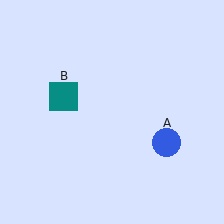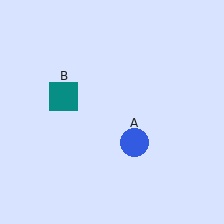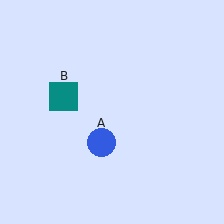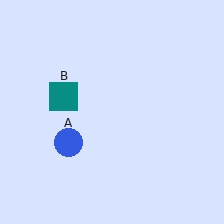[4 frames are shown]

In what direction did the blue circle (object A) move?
The blue circle (object A) moved left.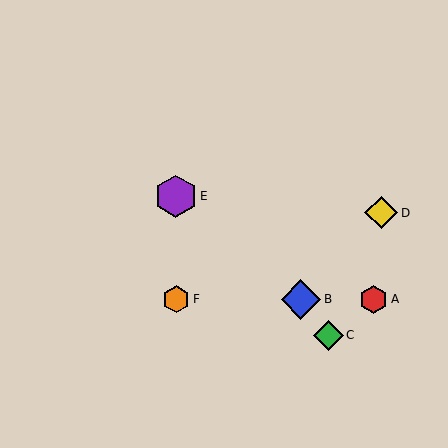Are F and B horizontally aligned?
Yes, both are at y≈299.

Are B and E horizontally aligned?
No, B is at y≈299 and E is at y≈196.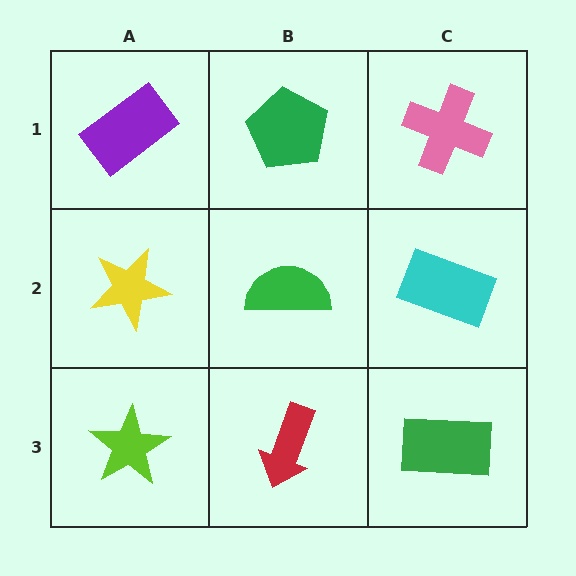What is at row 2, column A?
A yellow star.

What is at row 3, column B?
A red arrow.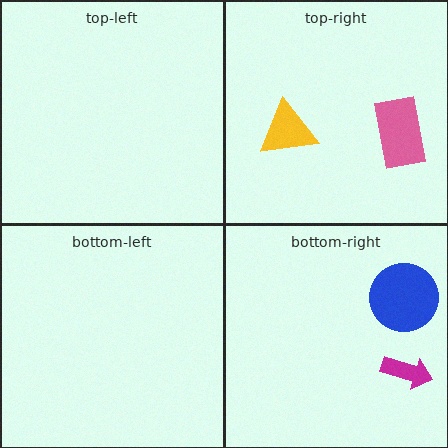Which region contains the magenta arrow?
The bottom-right region.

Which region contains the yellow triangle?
The top-right region.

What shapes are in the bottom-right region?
The magenta arrow, the blue circle.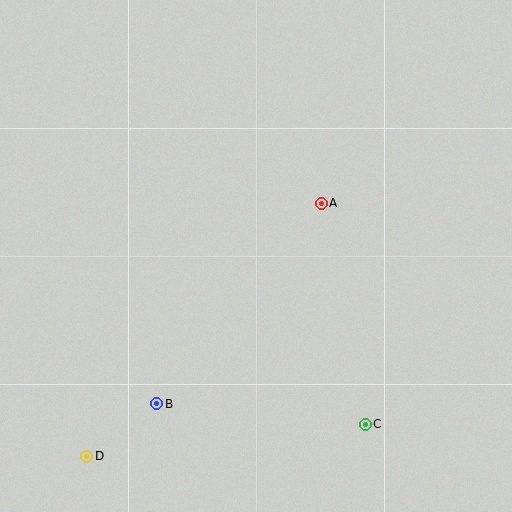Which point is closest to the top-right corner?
Point A is closest to the top-right corner.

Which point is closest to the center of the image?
Point A at (321, 203) is closest to the center.